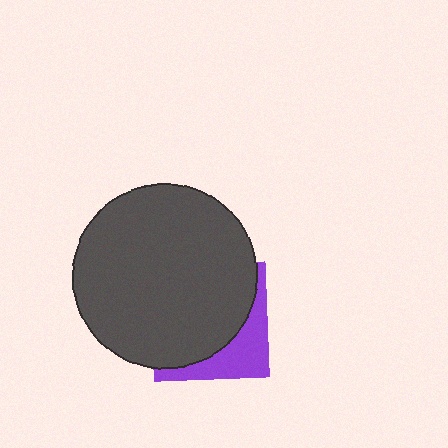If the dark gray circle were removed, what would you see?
You would see the complete purple square.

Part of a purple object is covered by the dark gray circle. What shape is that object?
It is a square.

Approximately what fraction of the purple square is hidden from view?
Roughly 70% of the purple square is hidden behind the dark gray circle.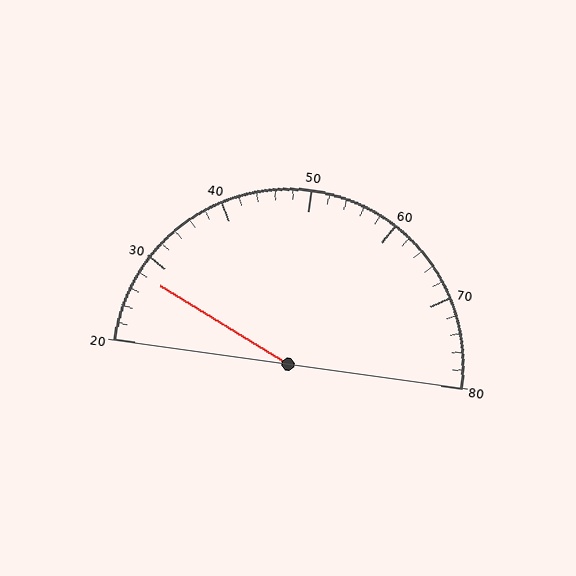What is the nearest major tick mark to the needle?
The nearest major tick mark is 30.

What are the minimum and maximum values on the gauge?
The gauge ranges from 20 to 80.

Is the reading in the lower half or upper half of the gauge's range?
The reading is in the lower half of the range (20 to 80).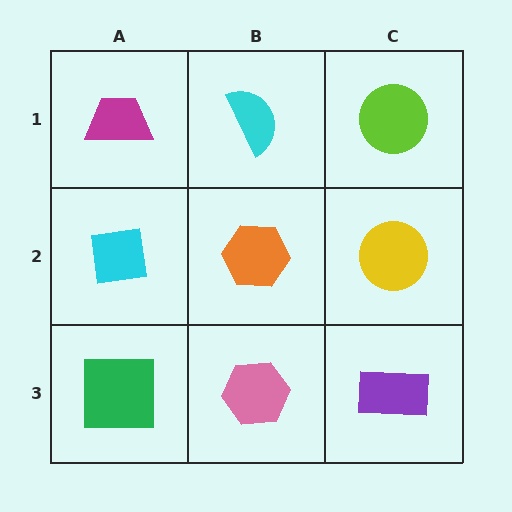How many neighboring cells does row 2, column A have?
3.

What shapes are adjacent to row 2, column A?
A magenta trapezoid (row 1, column A), a green square (row 3, column A), an orange hexagon (row 2, column B).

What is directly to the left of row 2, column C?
An orange hexagon.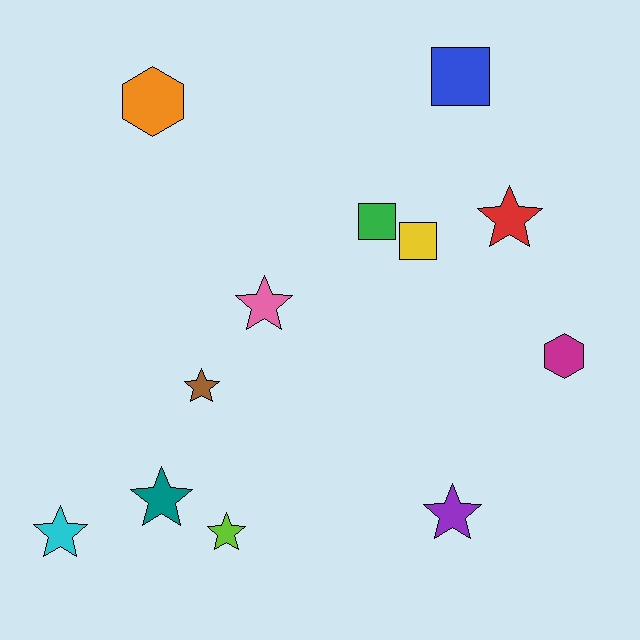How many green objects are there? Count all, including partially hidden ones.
There is 1 green object.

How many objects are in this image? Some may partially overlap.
There are 12 objects.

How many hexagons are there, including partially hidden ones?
There are 2 hexagons.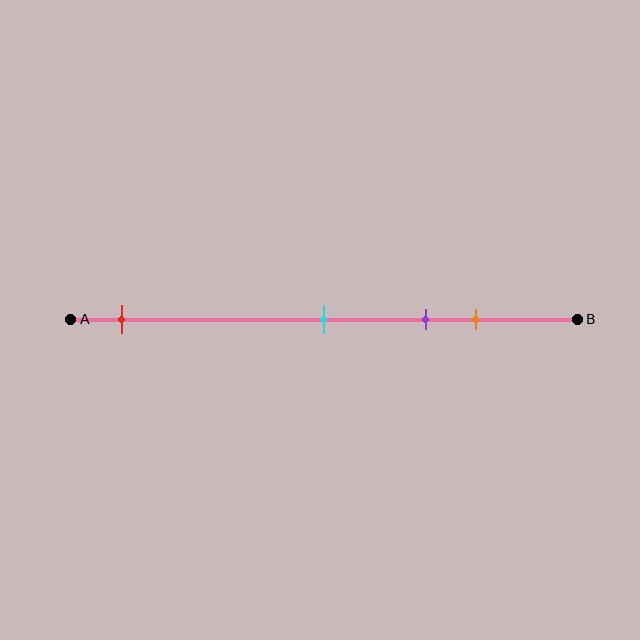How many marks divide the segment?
There are 4 marks dividing the segment.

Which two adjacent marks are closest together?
The purple and orange marks are the closest adjacent pair.